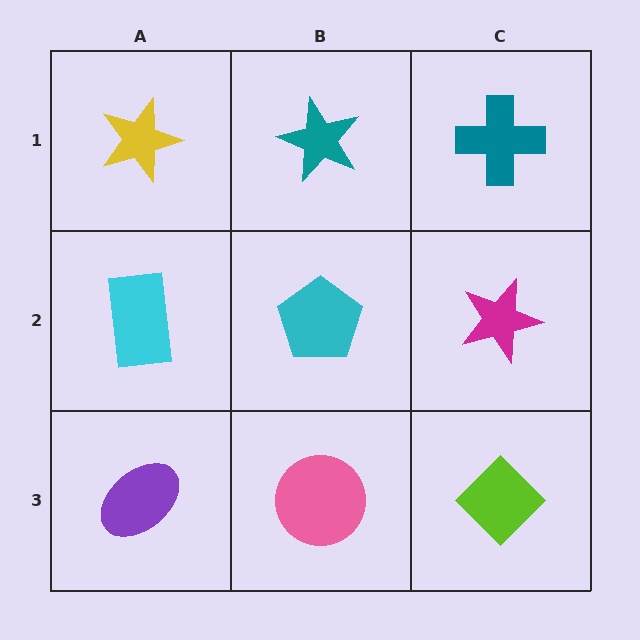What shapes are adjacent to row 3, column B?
A cyan pentagon (row 2, column B), a purple ellipse (row 3, column A), a lime diamond (row 3, column C).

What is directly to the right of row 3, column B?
A lime diamond.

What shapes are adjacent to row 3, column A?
A cyan rectangle (row 2, column A), a pink circle (row 3, column B).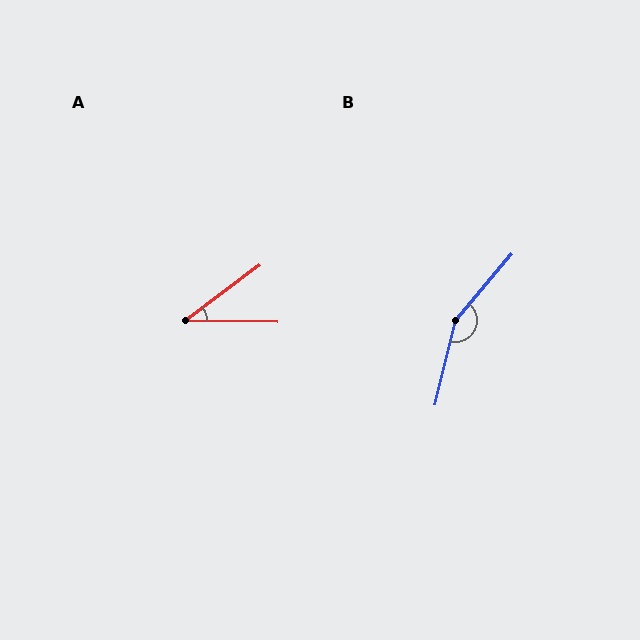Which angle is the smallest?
A, at approximately 37 degrees.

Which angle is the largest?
B, at approximately 153 degrees.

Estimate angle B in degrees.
Approximately 153 degrees.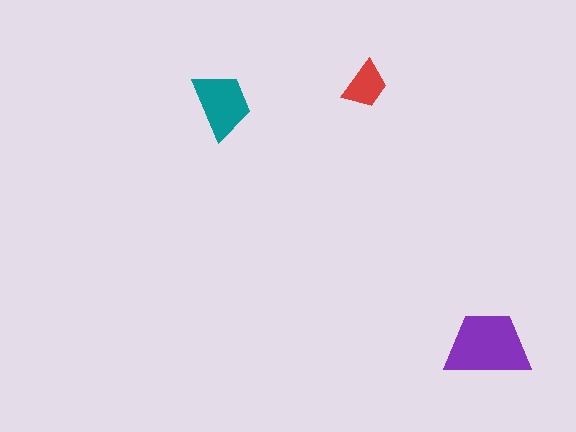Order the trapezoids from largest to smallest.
the purple one, the teal one, the red one.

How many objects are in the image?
There are 3 objects in the image.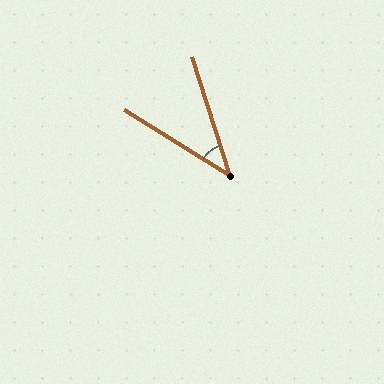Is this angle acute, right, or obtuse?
It is acute.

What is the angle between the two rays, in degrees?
Approximately 40 degrees.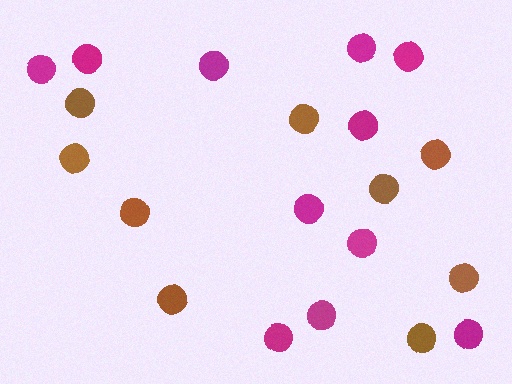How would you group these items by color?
There are 2 groups: one group of brown circles (9) and one group of magenta circles (11).